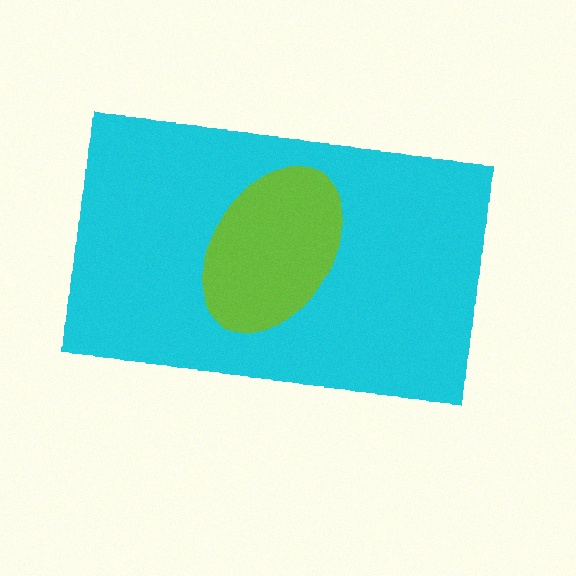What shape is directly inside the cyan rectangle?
The lime ellipse.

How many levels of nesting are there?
2.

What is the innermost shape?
The lime ellipse.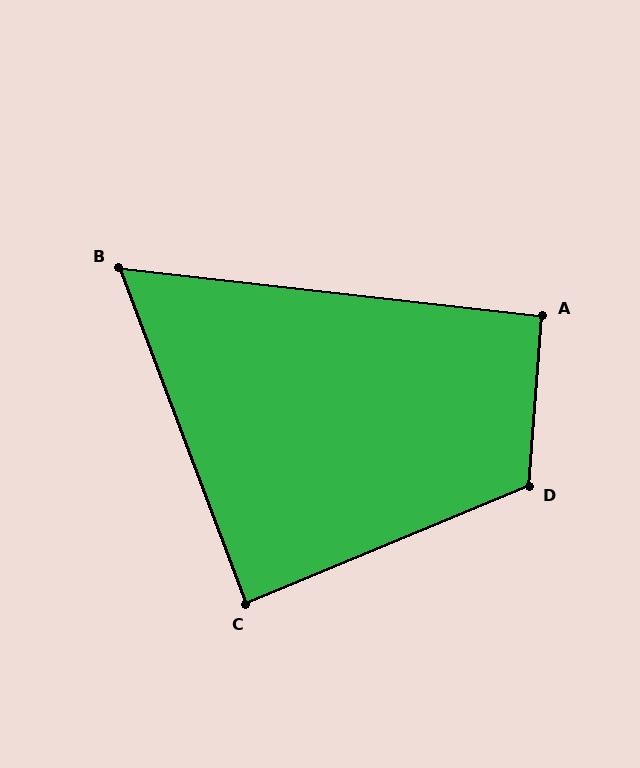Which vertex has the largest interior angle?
D, at approximately 117 degrees.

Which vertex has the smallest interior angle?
B, at approximately 63 degrees.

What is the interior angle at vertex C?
Approximately 88 degrees (approximately right).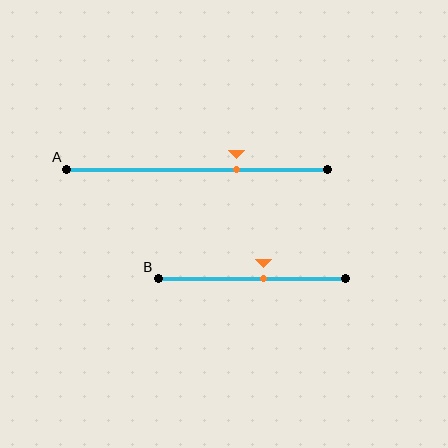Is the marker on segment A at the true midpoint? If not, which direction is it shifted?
No, the marker on segment A is shifted to the right by about 15% of the segment length.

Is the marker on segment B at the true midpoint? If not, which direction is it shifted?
No, the marker on segment B is shifted to the right by about 6% of the segment length.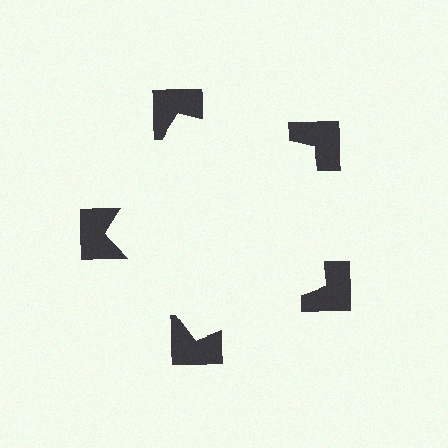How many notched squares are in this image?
There are 5 — one at each vertex of the illusory pentagon.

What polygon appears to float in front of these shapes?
An illusory pentagon — its edges are inferred from the aligned wedge cuts in the notched squares, not physically drawn.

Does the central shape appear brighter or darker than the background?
It typically appears slightly brighter than the background, even though no actual brightness change is drawn.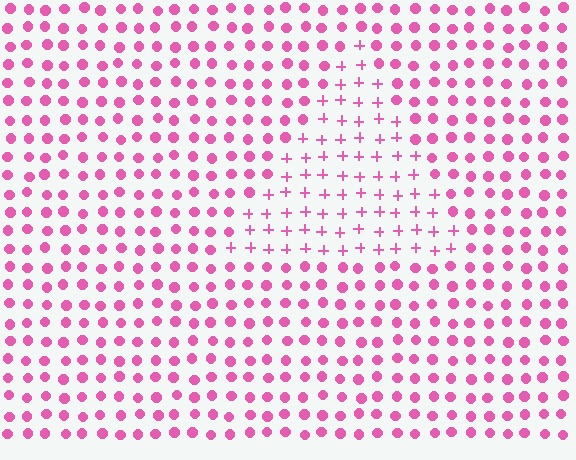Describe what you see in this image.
The image is filled with small pink elements arranged in a uniform grid. A triangle-shaped region contains plus signs, while the surrounding area contains circles. The boundary is defined purely by the change in element shape.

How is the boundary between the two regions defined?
The boundary is defined by a change in element shape: plus signs inside vs. circles outside. All elements share the same color and spacing.